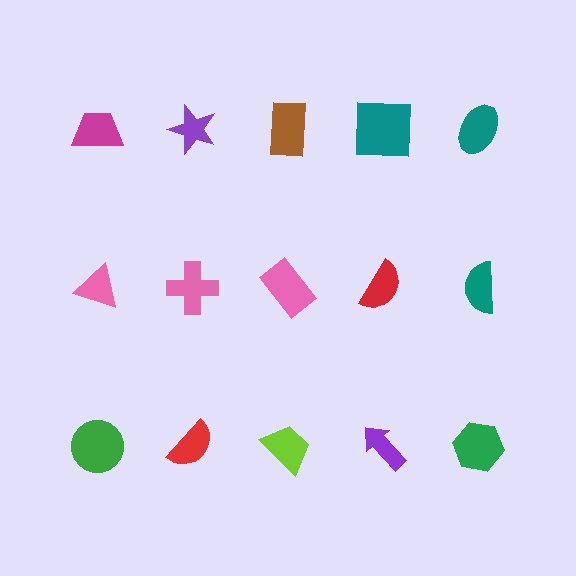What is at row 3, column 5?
A green hexagon.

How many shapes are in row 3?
5 shapes.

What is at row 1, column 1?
A magenta trapezoid.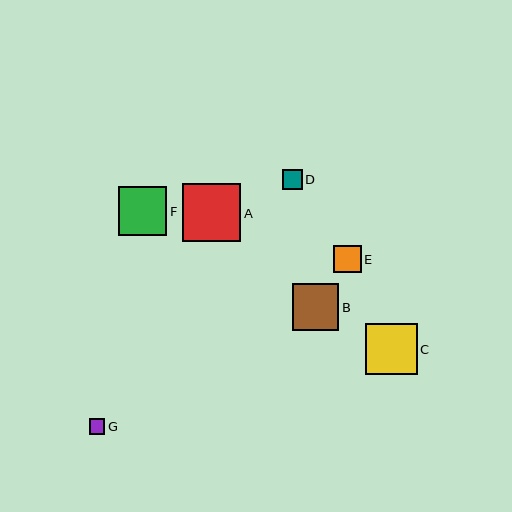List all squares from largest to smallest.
From largest to smallest: A, C, F, B, E, D, G.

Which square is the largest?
Square A is the largest with a size of approximately 58 pixels.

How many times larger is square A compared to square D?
Square A is approximately 2.9 times the size of square D.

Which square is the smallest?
Square G is the smallest with a size of approximately 16 pixels.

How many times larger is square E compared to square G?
Square E is approximately 1.8 times the size of square G.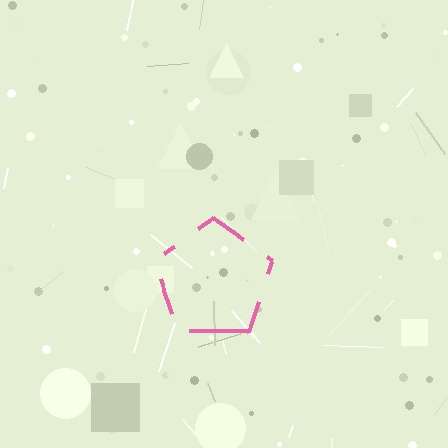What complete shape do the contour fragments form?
The contour fragments form a pentagon.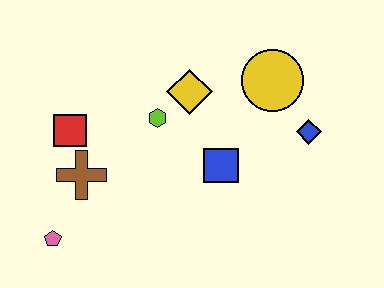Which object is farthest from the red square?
The blue diamond is farthest from the red square.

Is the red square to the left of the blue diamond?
Yes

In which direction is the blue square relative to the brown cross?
The blue square is to the right of the brown cross.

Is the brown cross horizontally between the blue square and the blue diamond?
No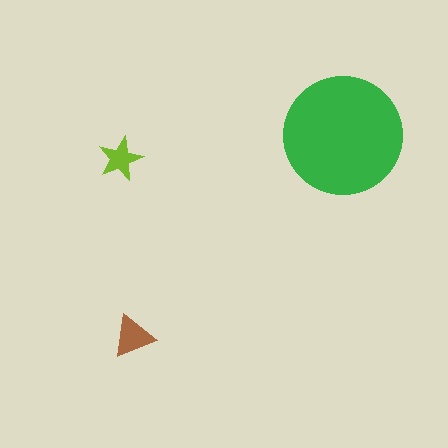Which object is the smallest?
The lime star.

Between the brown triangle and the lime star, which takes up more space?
The brown triangle.